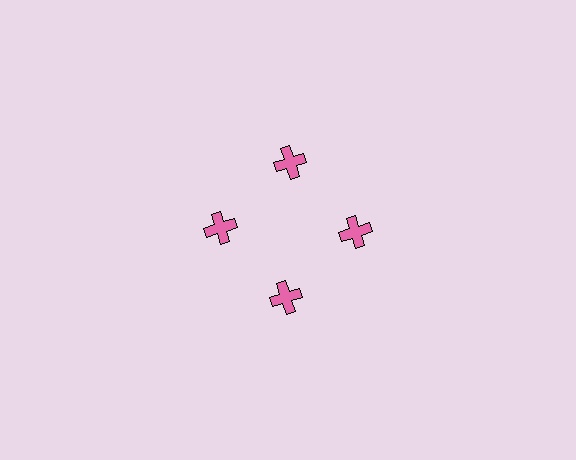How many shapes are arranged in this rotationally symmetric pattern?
There are 4 shapes, arranged in 4 groups of 1.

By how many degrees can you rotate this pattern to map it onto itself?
The pattern maps onto itself every 90 degrees of rotation.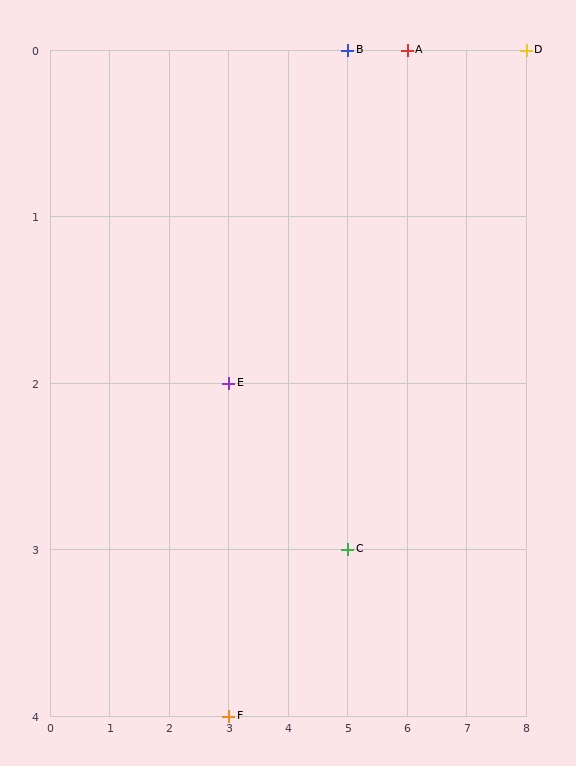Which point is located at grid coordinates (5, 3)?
Point C is at (5, 3).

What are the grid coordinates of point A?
Point A is at grid coordinates (6, 0).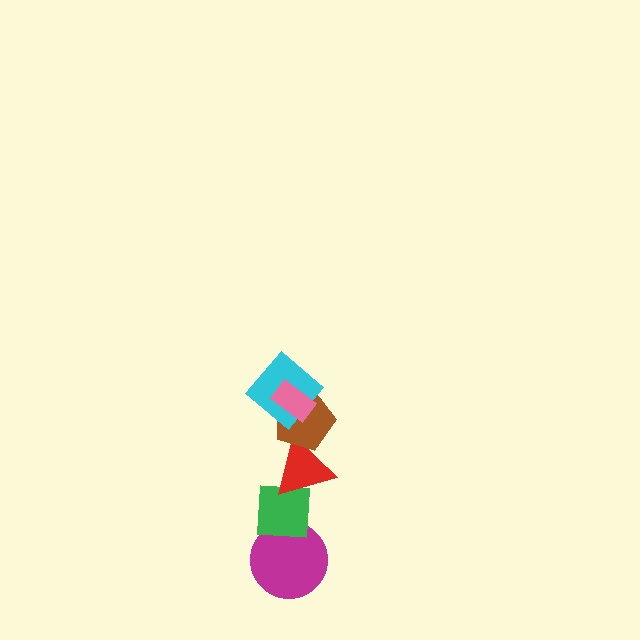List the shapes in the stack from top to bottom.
From top to bottom: the pink rectangle, the cyan diamond, the brown pentagon, the red triangle, the green square, the magenta circle.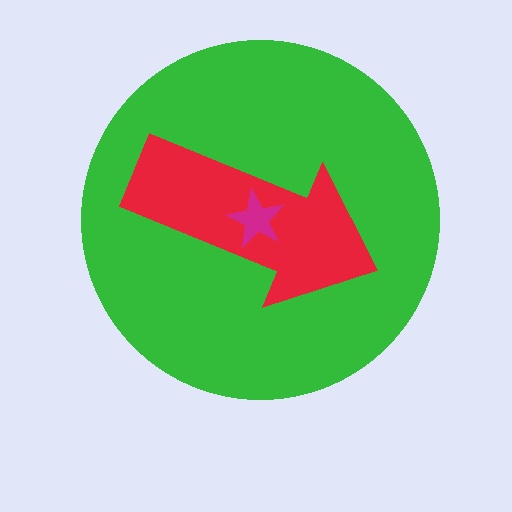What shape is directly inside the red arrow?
The magenta star.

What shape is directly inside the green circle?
The red arrow.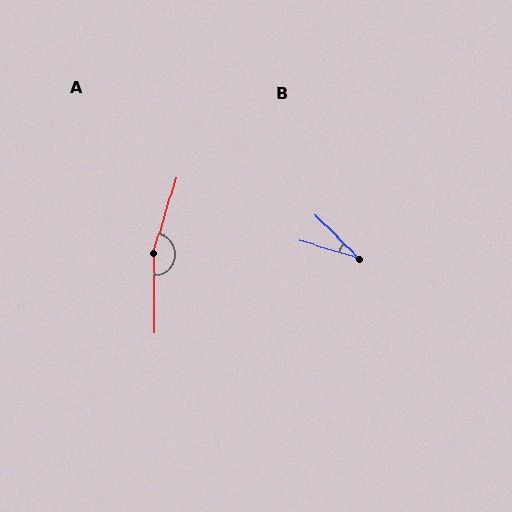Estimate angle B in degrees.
Approximately 28 degrees.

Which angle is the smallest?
B, at approximately 28 degrees.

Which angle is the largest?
A, at approximately 162 degrees.